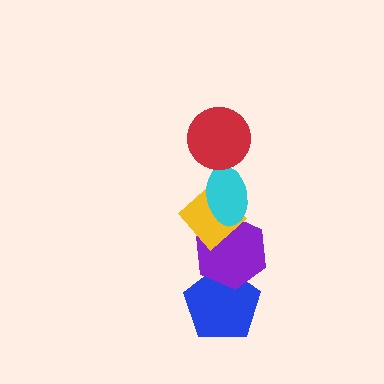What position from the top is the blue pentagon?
The blue pentagon is 5th from the top.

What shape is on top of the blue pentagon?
The purple hexagon is on top of the blue pentagon.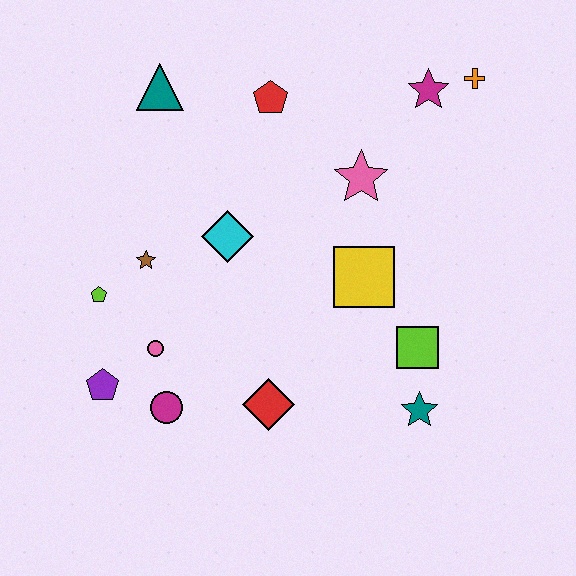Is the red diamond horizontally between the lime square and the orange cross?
No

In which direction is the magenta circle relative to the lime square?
The magenta circle is to the left of the lime square.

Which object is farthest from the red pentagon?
The teal star is farthest from the red pentagon.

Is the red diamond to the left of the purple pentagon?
No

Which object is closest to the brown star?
The lime pentagon is closest to the brown star.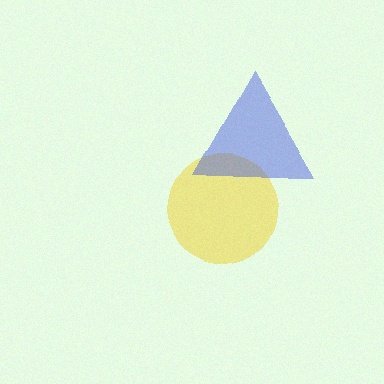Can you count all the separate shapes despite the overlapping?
Yes, there are 2 separate shapes.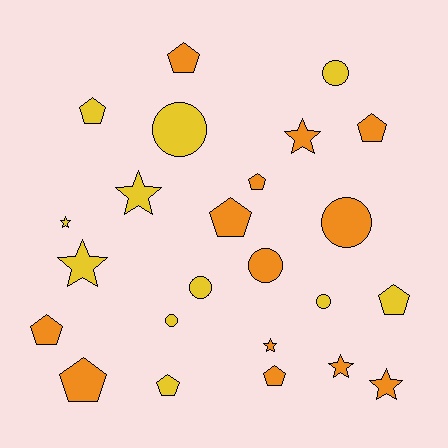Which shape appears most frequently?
Pentagon, with 10 objects.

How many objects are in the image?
There are 24 objects.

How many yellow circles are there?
There are 5 yellow circles.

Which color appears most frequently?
Orange, with 13 objects.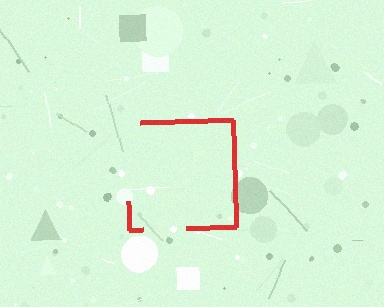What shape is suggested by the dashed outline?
The dashed outline suggests a square.